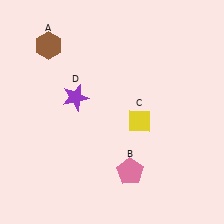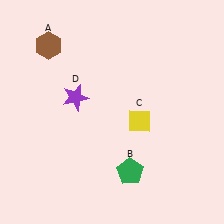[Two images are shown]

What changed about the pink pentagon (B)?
In Image 1, B is pink. In Image 2, it changed to green.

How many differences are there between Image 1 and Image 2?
There is 1 difference between the two images.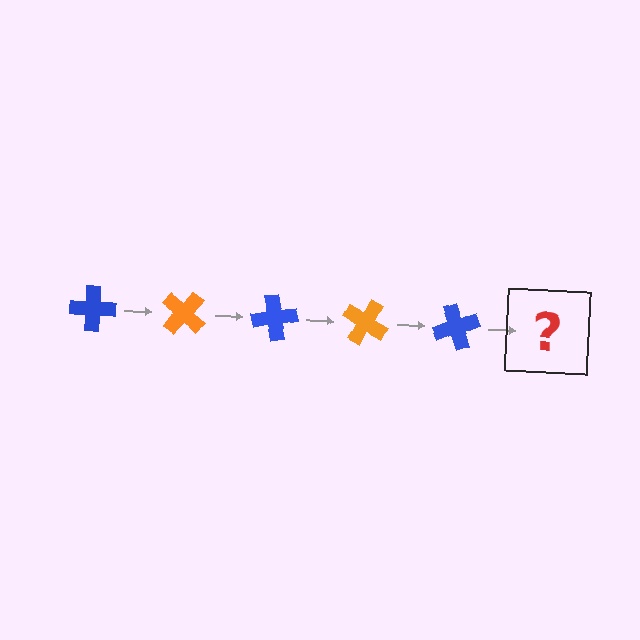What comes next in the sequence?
The next element should be an orange cross, rotated 200 degrees from the start.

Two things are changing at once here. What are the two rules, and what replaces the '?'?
The two rules are that it rotates 40 degrees each step and the color cycles through blue and orange. The '?' should be an orange cross, rotated 200 degrees from the start.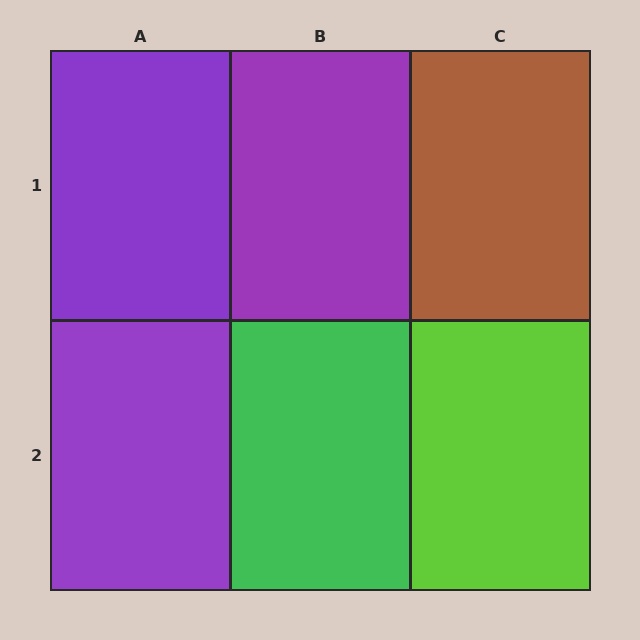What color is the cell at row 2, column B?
Green.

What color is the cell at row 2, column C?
Lime.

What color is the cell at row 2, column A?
Purple.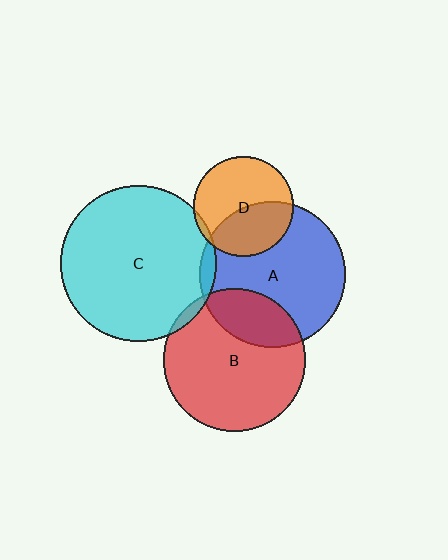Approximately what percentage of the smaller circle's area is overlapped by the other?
Approximately 25%.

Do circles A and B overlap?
Yes.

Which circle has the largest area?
Circle C (cyan).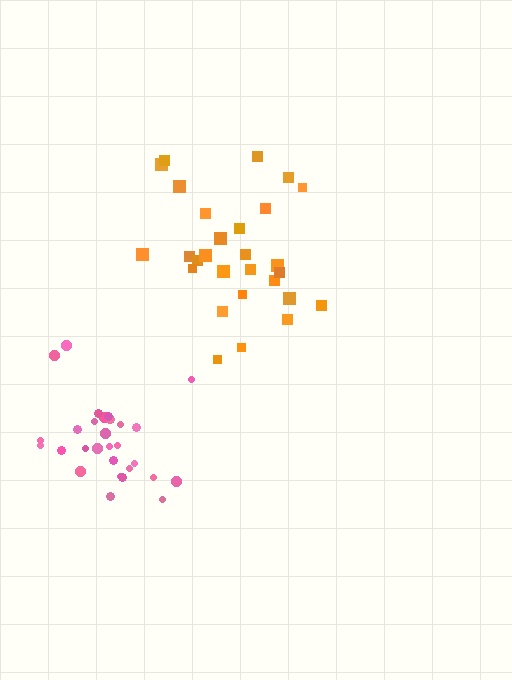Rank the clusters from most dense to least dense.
pink, orange.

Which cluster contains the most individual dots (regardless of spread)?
Pink (30).